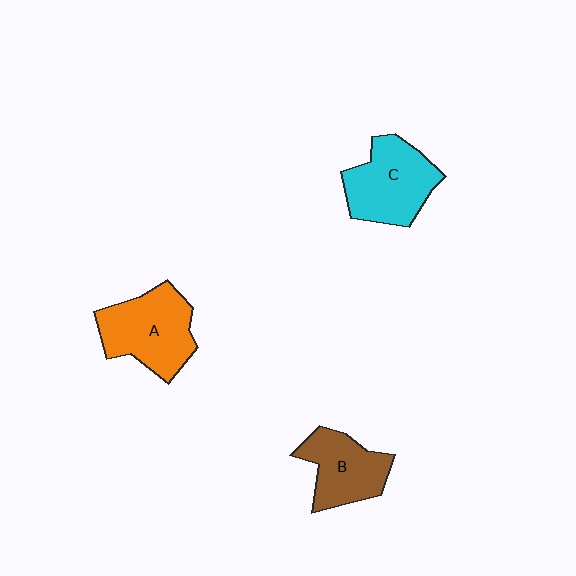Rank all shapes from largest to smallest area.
From largest to smallest: A (orange), C (cyan), B (brown).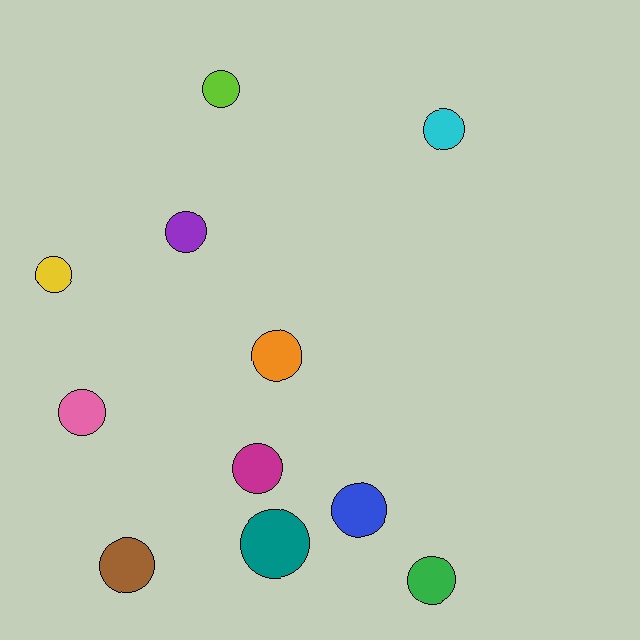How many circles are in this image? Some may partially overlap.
There are 11 circles.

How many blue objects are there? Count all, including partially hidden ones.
There is 1 blue object.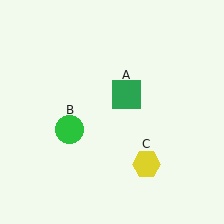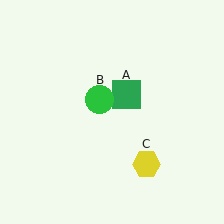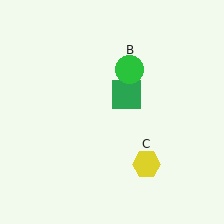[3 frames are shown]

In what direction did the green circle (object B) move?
The green circle (object B) moved up and to the right.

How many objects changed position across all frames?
1 object changed position: green circle (object B).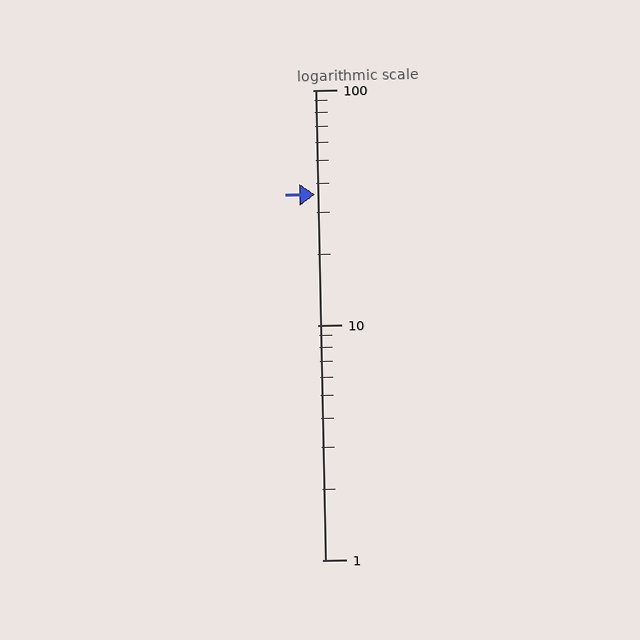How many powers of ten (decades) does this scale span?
The scale spans 2 decades, from 1 to 100.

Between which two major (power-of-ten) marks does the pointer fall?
The pointer is between 10 and 100.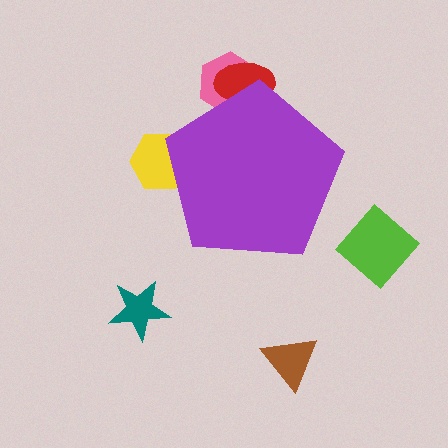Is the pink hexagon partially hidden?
Yes, the pink hexagon is partially hidden behind the purple pentagon.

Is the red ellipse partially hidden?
Yes, the red ellipse is partially hidden behind the purple pentagon.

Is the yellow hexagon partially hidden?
Yes, the yellow hexagon is partially hidden behind the purple pentagon.